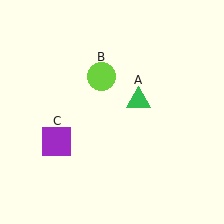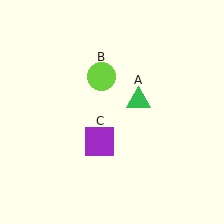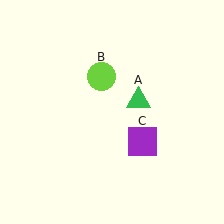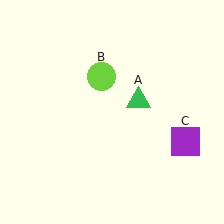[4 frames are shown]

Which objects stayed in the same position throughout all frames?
Green triangle (object A) and lime circle (object B) remained stationary.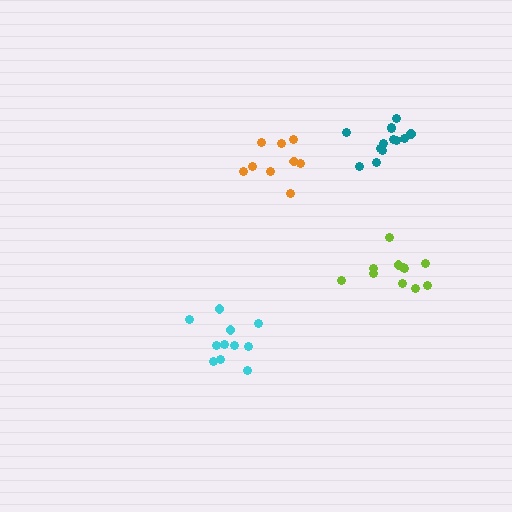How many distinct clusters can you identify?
There are 4 distinct clusters.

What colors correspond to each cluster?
The clusters are colored: orange, teal, cyan, lime.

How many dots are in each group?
Group 1: 9 dots, Group 2: 13 dots, Group 3: 11 dots, Group 4: 11 dots (44 total).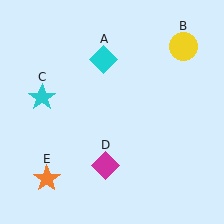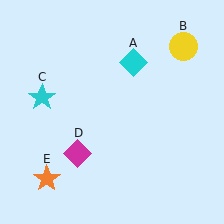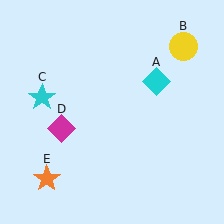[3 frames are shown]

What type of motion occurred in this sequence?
The cyan diamond (object A), magenta diamond (object D) rotated clockwise around the center of the scene.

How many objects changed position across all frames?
2 objects changed position: cyan diamond (object A), magenta diamond (object D).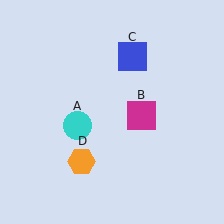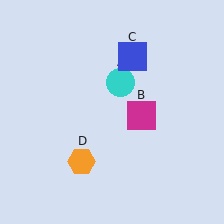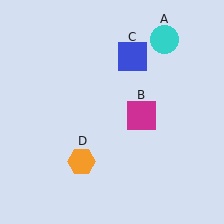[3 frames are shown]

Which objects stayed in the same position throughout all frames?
Magenta square (object B) and blue square (object C) and orange hexagon (object D) remained stationary.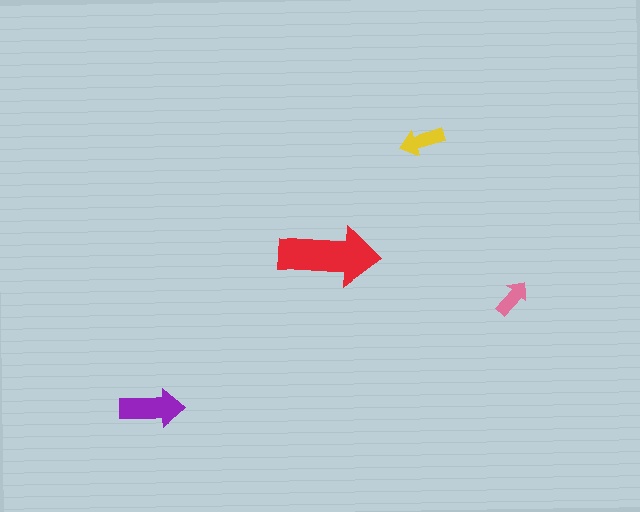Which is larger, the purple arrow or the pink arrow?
The purple one.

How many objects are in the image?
There are 4 objects in the image.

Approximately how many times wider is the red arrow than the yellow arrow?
About 2.5 times wider.